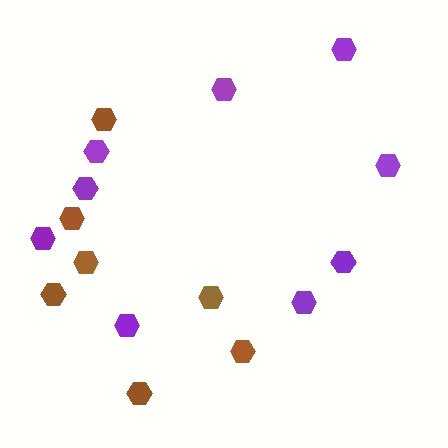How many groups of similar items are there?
There are 2 groups: one group of brown hexagons (7) and one group of purple hexagons (9).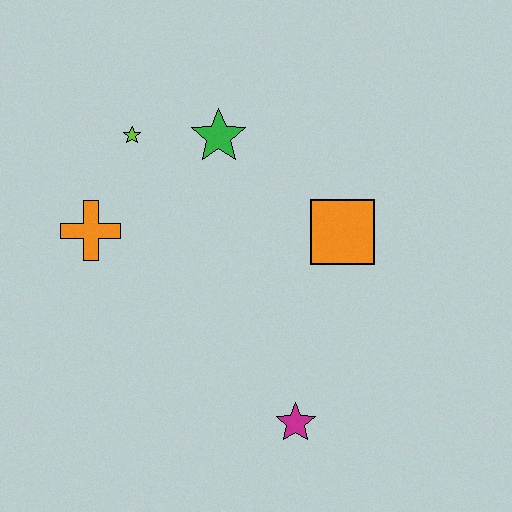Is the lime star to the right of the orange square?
No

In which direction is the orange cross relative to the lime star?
The orange cross is below the lime star.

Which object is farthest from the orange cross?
The magenta star is farthest from the orange cross.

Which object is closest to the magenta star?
The orange square is closest to the magenta star.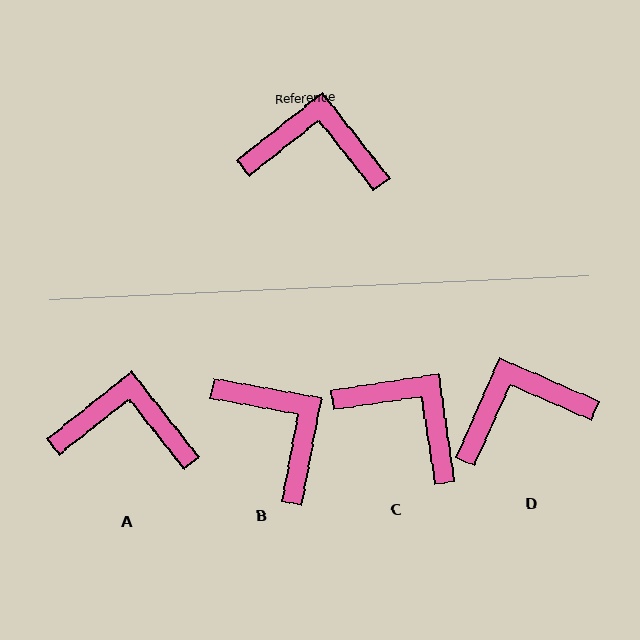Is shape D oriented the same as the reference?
No, it is off by about 28 degrees.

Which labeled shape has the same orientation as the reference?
A.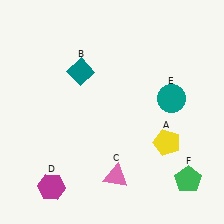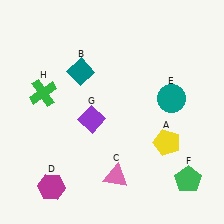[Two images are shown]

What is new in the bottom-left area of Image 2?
A purple diamond (G) was added in the bottom-left area of Image 2.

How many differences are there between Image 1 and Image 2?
There are 2 differences between the two images.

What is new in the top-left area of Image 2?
A green cross (H) was added in the top-left area of Image 2.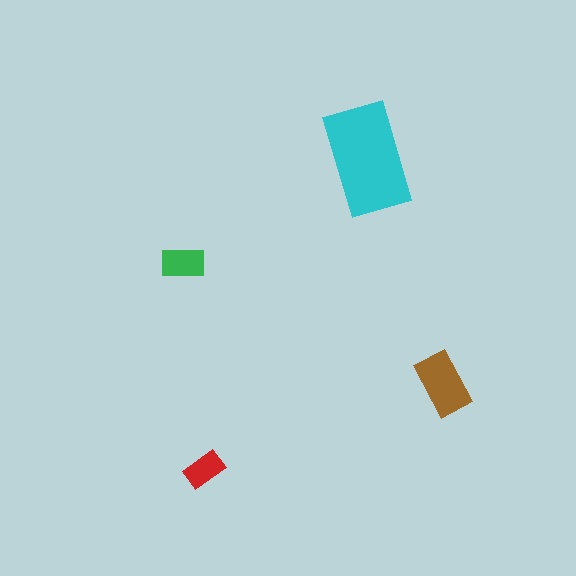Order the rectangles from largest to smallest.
the cyan one, the brown one, the green one, the red one.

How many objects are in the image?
There are 4 objects in the image.